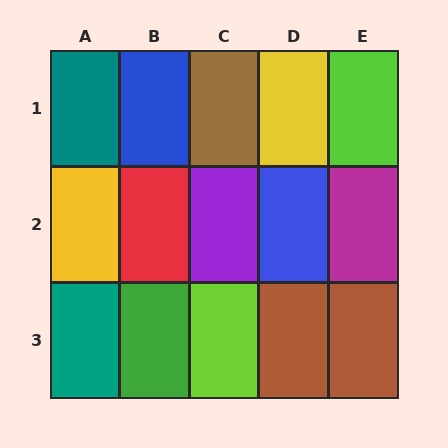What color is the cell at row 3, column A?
Teal.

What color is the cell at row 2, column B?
Red.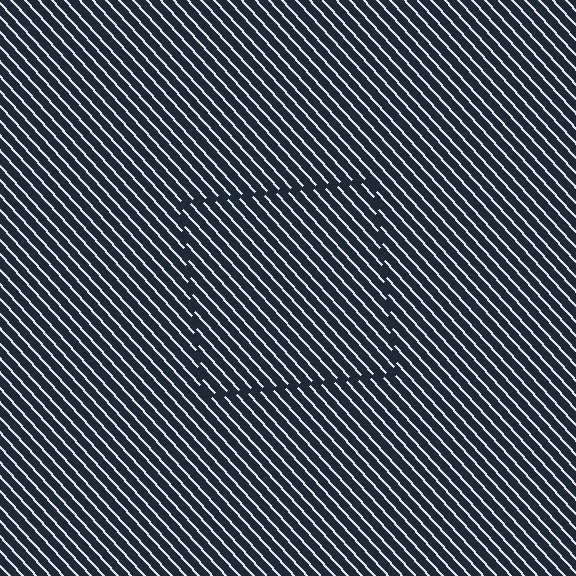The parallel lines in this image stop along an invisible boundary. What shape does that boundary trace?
An illusory square. The interior of the shape contains the same grating, shifted by half a period — the contour is defined by the phase discontinuity where line-ends from the inner and outer gratings abut.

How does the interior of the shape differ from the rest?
The interior of the shape contains the same grating, shifted by half a period — the contour is defined by the phase discontinuity where line-ends from the inner and outer gratings abut.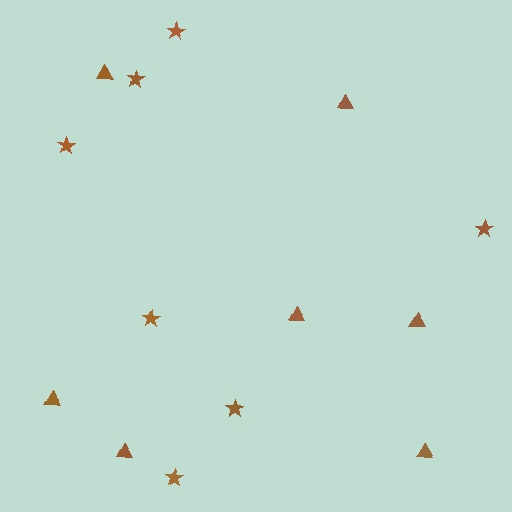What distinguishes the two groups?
There are 2 groups: one group of stars (7) and one group of triangles (7).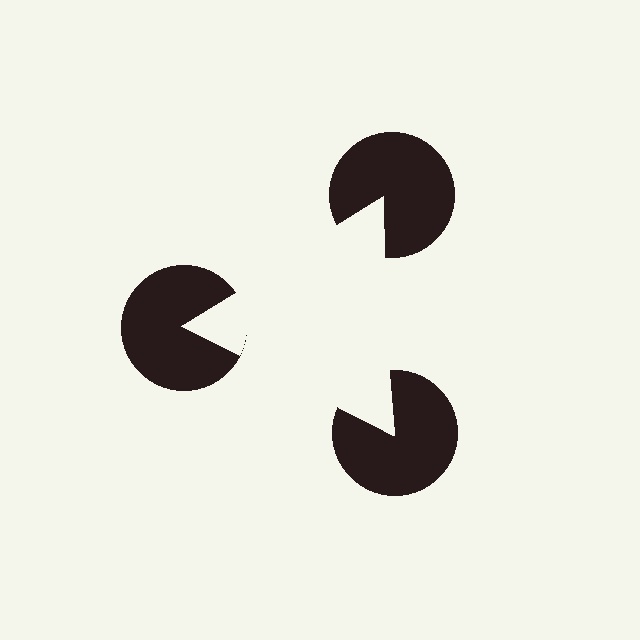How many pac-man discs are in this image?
There are 3 — one at each vertex of the illusory triangle.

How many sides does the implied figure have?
3 sides.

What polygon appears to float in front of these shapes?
An illusory triangle — its edges are inferred from the aligned wedge cuts in the pac-man discs, not physically drawn.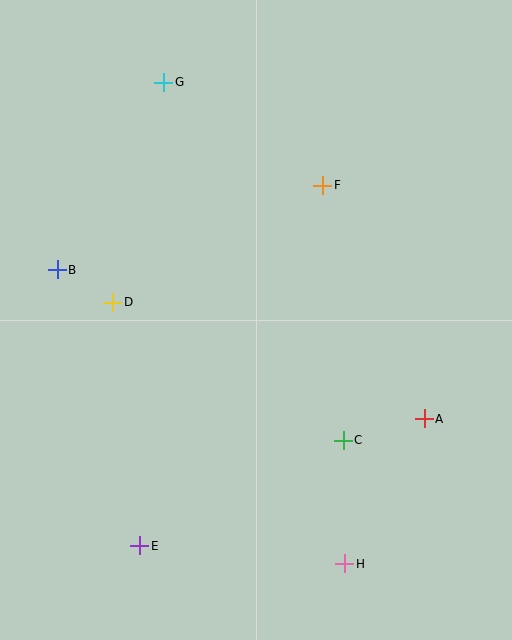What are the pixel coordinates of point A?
Point A is at (424, 419).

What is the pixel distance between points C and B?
The distance between C and B is 333 pixels.